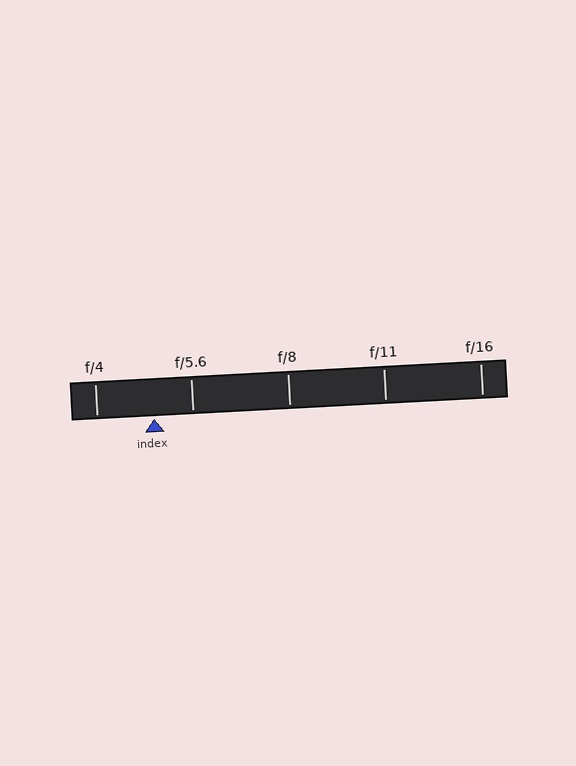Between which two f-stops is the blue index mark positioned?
The index mark is between f/4 and f/5.6.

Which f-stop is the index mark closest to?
The index mark is closest to f/5.6.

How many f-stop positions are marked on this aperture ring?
There are 5 f-stop positions marked.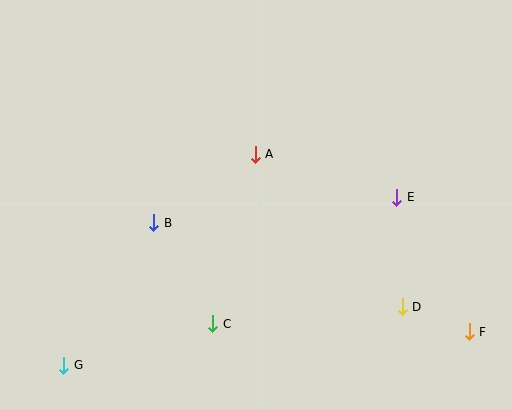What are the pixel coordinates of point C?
Point C is at (213, 324).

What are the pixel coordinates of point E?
Point E is at (397, 197).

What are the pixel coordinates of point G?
Point G is at (64, 365).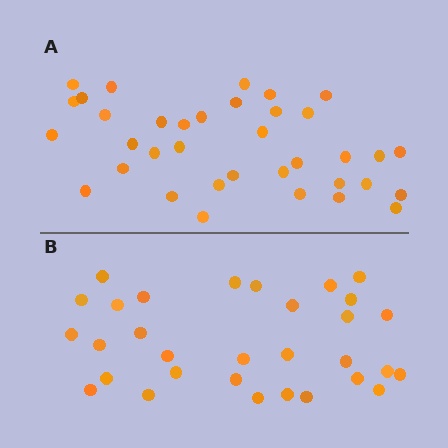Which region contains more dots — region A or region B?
Region A (the top region) has more dots.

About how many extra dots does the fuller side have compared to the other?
Region A has about 5 more dots than region B.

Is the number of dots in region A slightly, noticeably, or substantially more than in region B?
Region A has only slightly more — the two regions are fairly close. The ratio is roughly 1.2 to 1.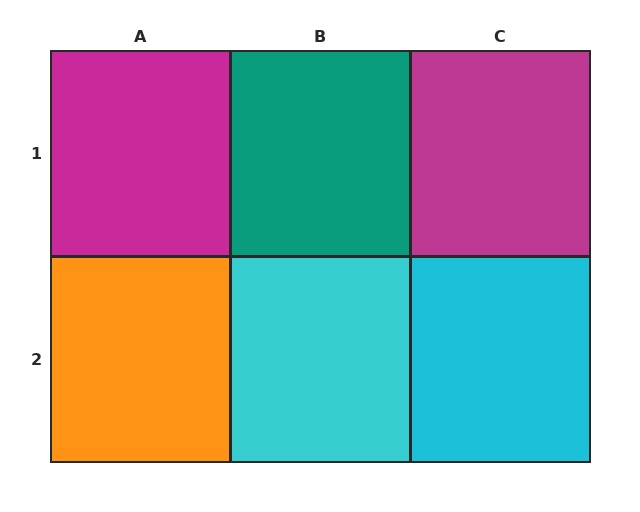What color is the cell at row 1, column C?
Magenta.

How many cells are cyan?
2 cells are cyan.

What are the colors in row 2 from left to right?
Orange, cyan, cyan.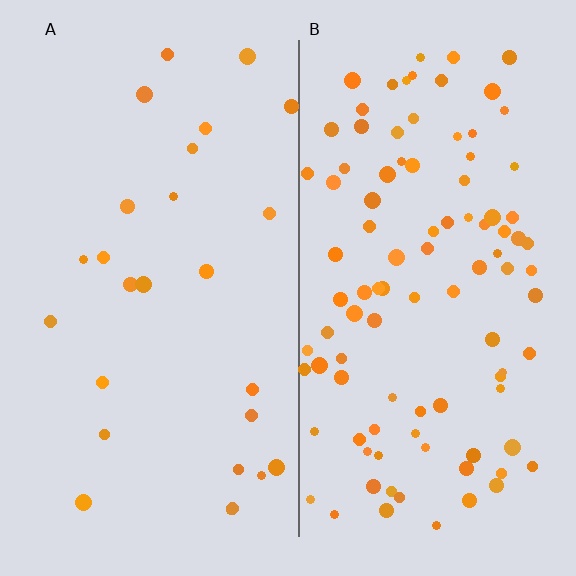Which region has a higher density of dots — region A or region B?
B (the right).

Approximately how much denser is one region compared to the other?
Approximately 3.8× — region B over region A.